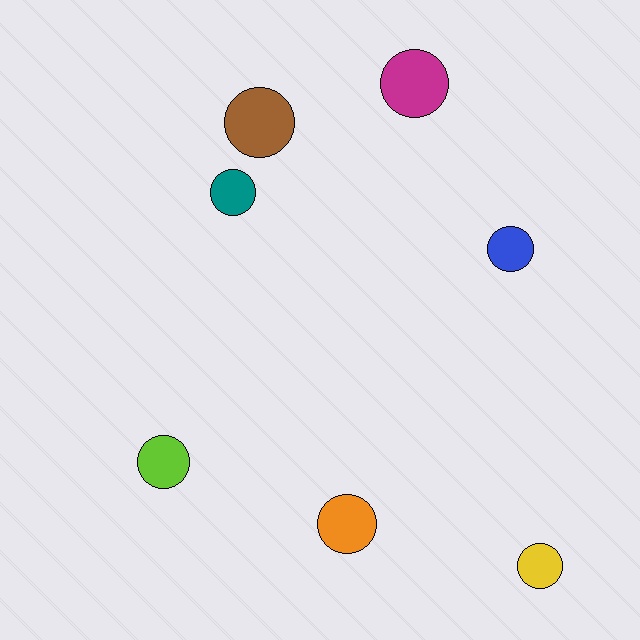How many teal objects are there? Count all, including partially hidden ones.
There is 1 teal object.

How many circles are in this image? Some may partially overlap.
There are 7 circles.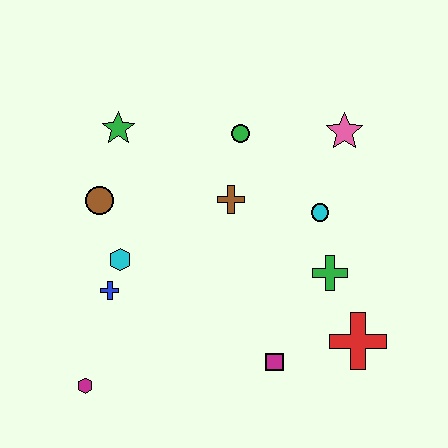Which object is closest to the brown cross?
The green circle is closest to the brown cross.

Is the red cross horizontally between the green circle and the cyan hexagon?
No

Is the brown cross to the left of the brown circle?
No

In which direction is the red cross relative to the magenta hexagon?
The red cross is to the right of the magenta hexagon.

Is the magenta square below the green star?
Yes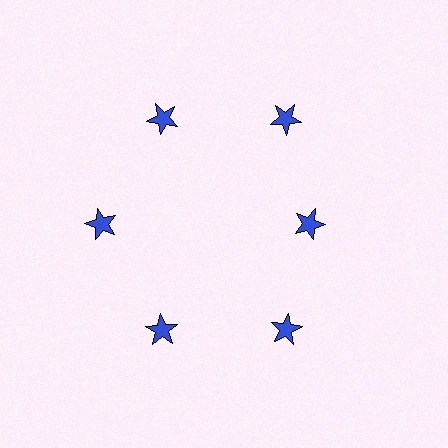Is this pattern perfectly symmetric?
No. The 6 blue stars are arranged in a ring, but one element near the 3 o'clock position is pulled inward toward the center, breaking the 6-fold rotational symmetry.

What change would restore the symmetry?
The symmetry would be restored by moving it outward, back onto the ring so that all 6 stars sit at equal angles and equal distance from the center.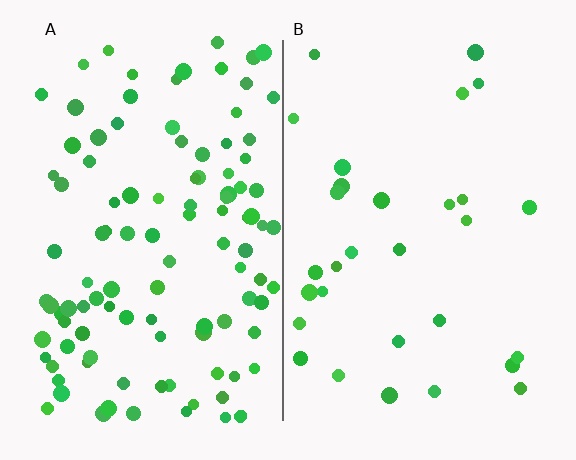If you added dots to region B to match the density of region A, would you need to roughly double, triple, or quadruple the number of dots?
Approximately quadruple.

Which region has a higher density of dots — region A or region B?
A (the left).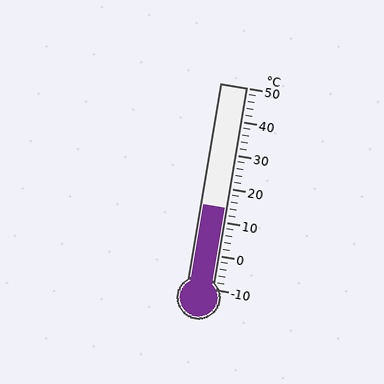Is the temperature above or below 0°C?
The temperature is above 0°C.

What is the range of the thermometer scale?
The thermometer scale ranges from -10°C to 50°C.